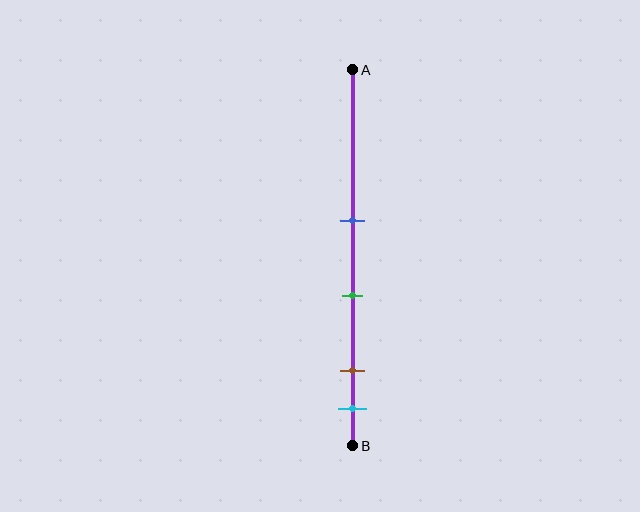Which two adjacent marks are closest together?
The brown and cyan marks are the closest adjacent pair.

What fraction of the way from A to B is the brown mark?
The brown mark is approximately 80% (0.8) of the way from A to B.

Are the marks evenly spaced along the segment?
No, the marks are not evenly spaced.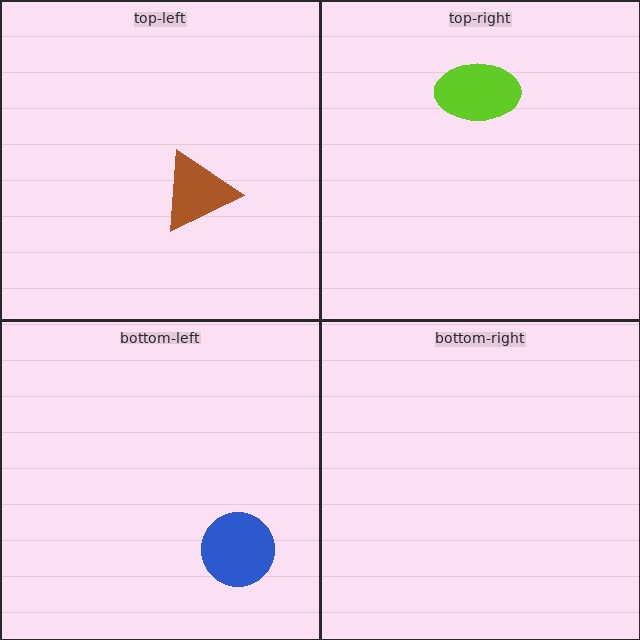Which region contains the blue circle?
The bottom-left region.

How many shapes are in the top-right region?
1.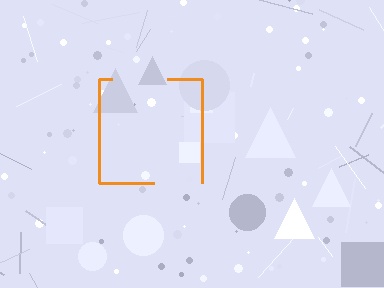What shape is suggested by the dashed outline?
The dashed outline suggests a square.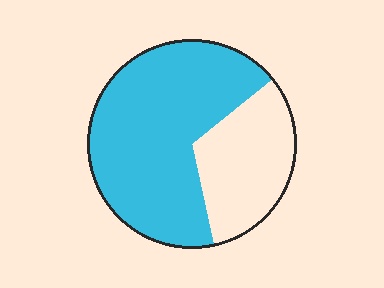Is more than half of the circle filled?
Yes.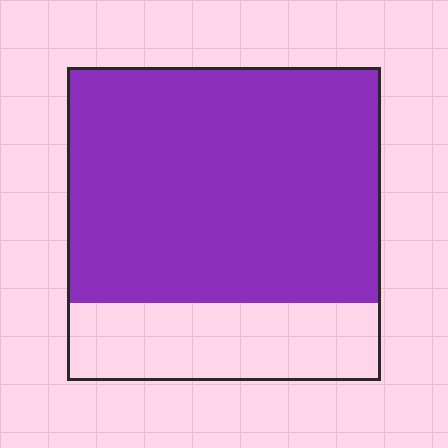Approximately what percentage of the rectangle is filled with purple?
Approximately 75%.